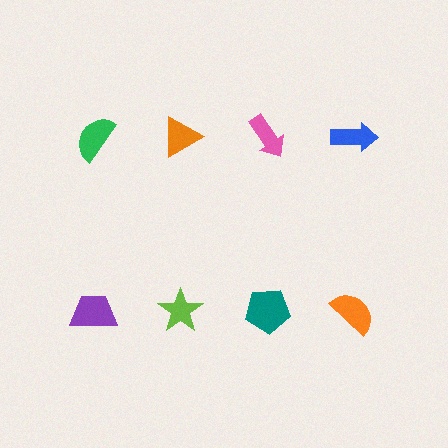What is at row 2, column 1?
A purple trapezoid.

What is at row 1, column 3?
A pink arrow.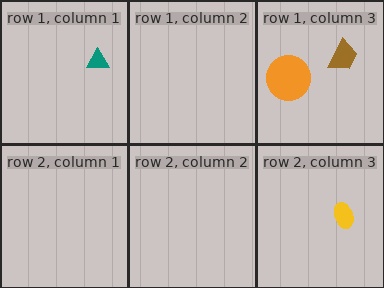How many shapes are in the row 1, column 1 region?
1.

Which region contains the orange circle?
The row 1, column 3 region.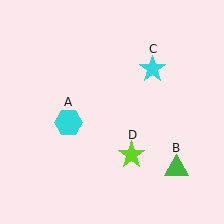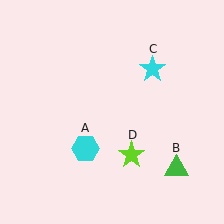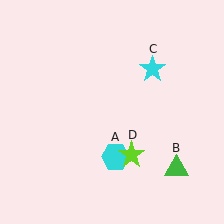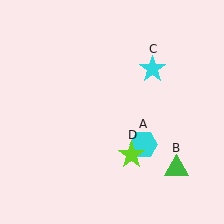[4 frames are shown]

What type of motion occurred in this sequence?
The cyan hexagon (object A) rotated counterclockwise around the center of the scene.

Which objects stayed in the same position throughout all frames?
Green triangle (object B) and cyan star (object C) and lime star (object D) remained stationary.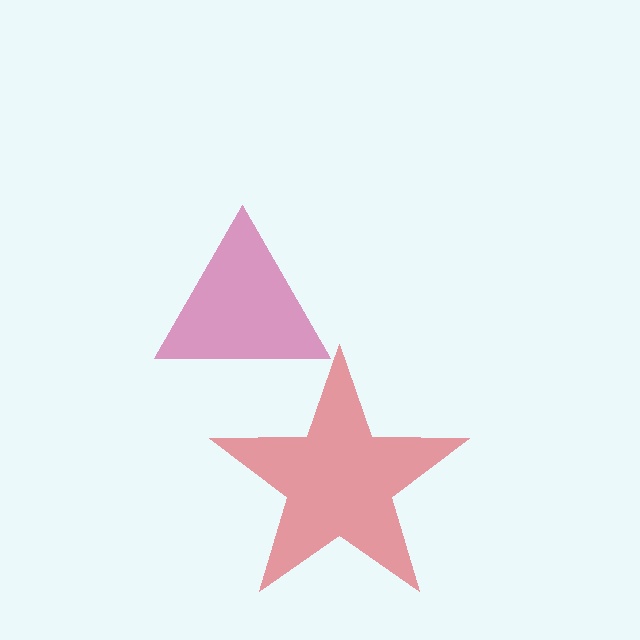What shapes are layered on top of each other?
The layered shapes are: a red star, a magenta triangle.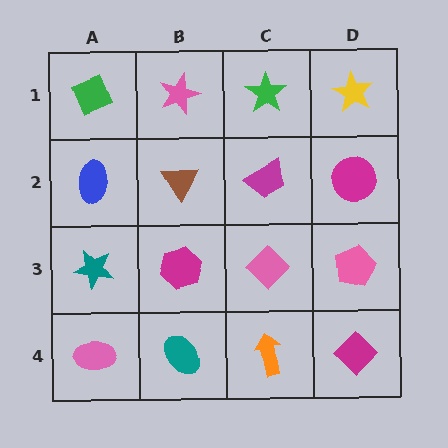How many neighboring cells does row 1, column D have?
2.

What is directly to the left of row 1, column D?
A green star.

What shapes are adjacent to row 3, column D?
A magenta circle (row 2, column D), a magenta diamond (row 4, column D), a pink diamond (row 3, column C).